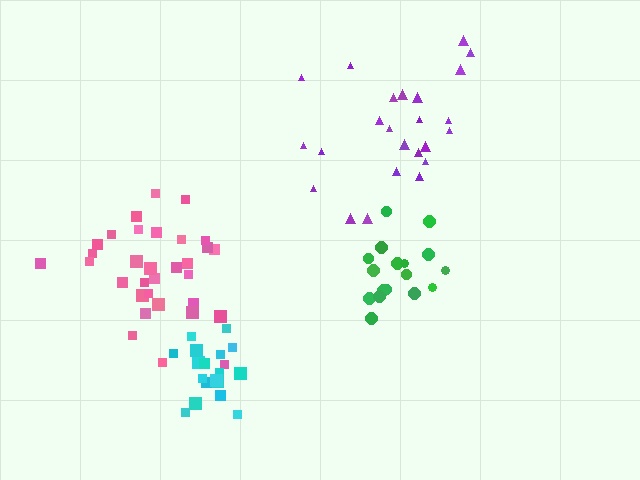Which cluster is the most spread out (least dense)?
Purple.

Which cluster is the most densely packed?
Cyan.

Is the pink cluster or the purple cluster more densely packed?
Pink.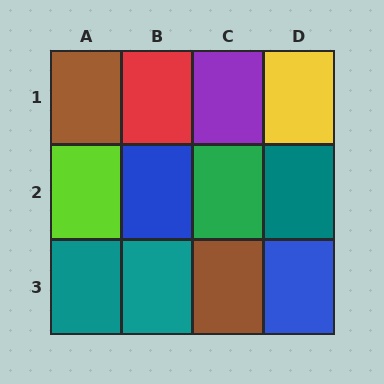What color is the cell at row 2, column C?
Green.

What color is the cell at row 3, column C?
Brown.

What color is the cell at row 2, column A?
Lime.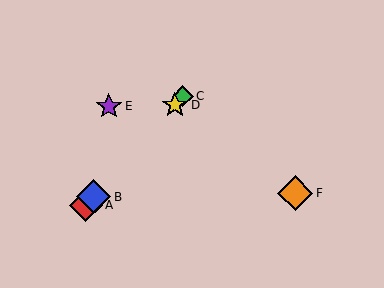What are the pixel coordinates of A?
Object A is at (86, 205).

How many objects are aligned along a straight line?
4 objects (A, B, C, D) are aligned along a straight line.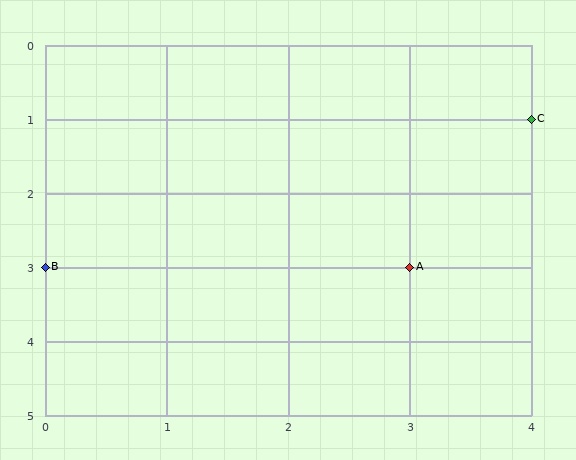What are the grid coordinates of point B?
Point B is at grid coordinates (0, 3).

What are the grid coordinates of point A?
Point A is at grid coordinates (3, 3).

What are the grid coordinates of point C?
Point C is at grid coordinates (4, 1).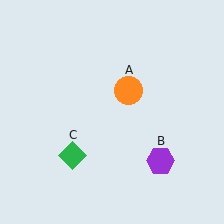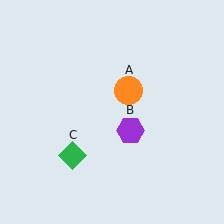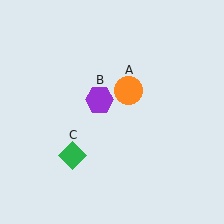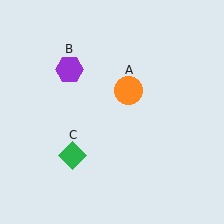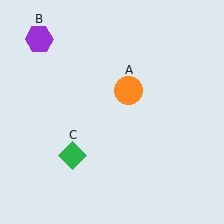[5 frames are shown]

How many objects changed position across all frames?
1 object changed position: purple hexagon (object B).